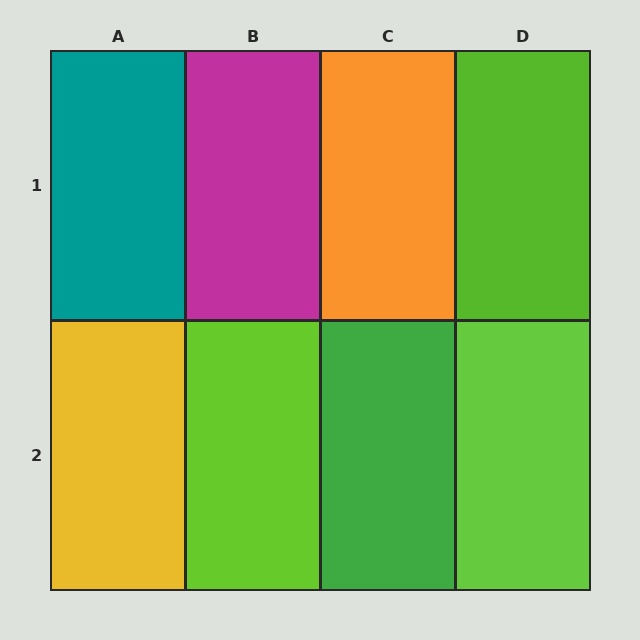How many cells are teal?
1 cell is teal.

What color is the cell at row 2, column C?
Green.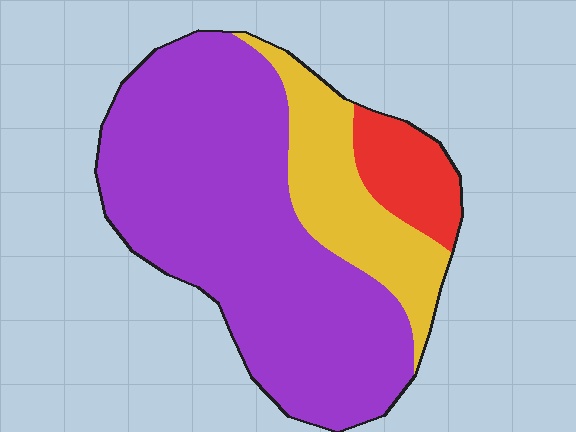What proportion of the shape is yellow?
Yellow covers 21% of the shape.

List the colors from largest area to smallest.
From largest to smallest: purple, yellow, red.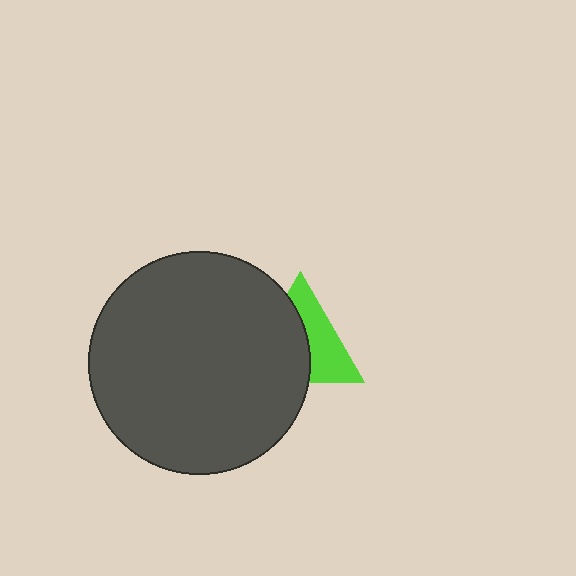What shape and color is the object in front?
The object in front is a dark gray circle.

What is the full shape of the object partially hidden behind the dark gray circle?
The partially hidden object is a lime triangle.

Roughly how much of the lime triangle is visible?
About half of it is visible (roughly 46%).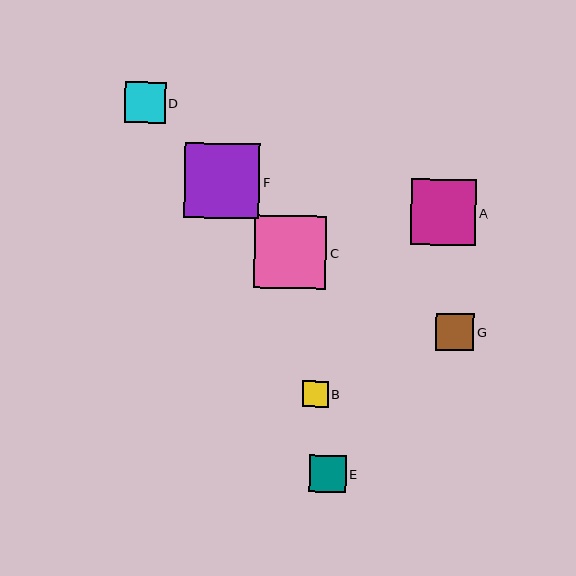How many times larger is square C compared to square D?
Square C is approximately 1.8 times the size of square D.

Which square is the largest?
Square F is the largest with a size of approximately 75 pixels.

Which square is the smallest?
Square B is the smallest with a size of approximately 26 pixels.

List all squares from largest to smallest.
From largest to smallest: F, C, A, D, G, E, B.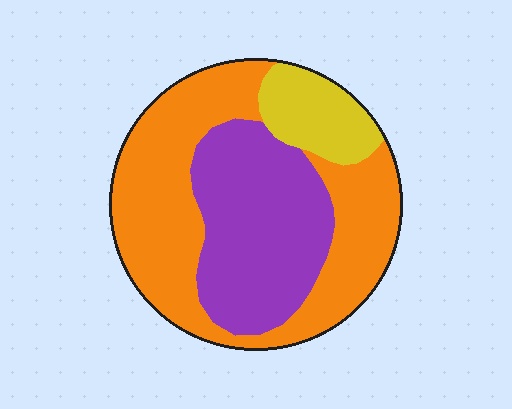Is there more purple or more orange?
Orange.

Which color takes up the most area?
Orange, at roughly 50%.